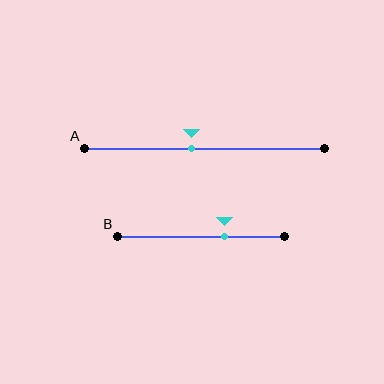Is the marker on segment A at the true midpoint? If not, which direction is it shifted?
No, the marker on segment A is shifted to the left by about 5% of the segment length.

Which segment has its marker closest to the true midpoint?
Segment A has its marker closest to the true midpoint.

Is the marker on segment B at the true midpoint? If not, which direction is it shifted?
No, the marker on segment B is shifted to the right by about 14% of the segment length.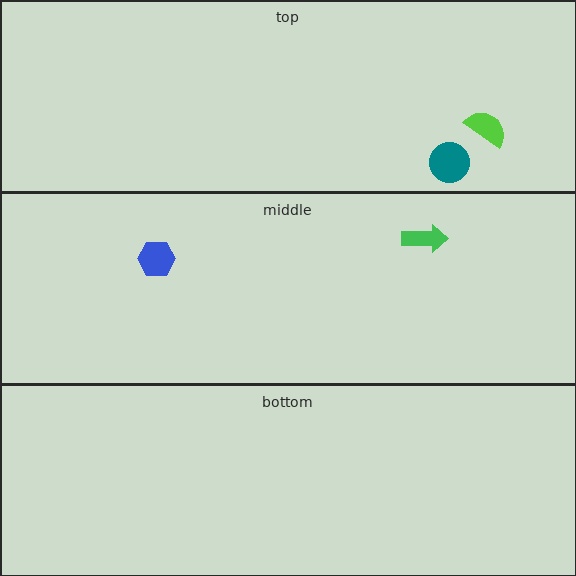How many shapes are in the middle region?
2.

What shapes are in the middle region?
The blue hexagon, the green arrow.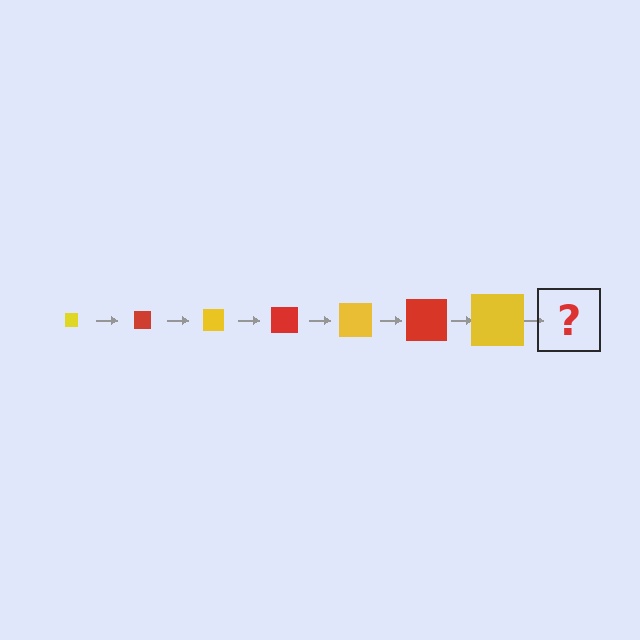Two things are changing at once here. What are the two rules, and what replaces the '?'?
The two rules are that the square grows larger each step and the color cycles through yellow and red. The '?' should be a red square, larger than the previous one.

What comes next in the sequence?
The next element should be a red square, larger than the previous one.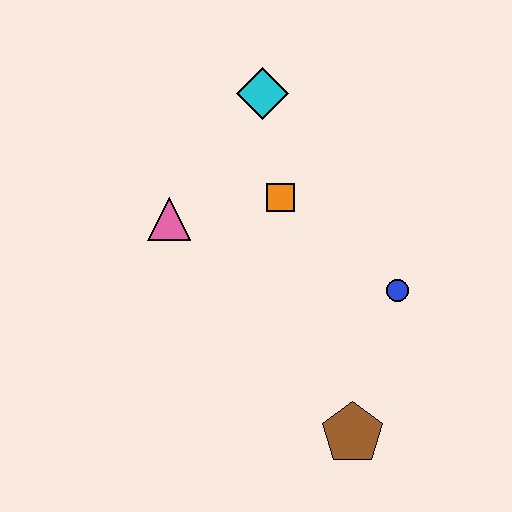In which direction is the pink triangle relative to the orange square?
The pink triangle is to the left of the orange square.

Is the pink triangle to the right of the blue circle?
No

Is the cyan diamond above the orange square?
Yes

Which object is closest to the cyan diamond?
The orange square is closest to the cyan diamond.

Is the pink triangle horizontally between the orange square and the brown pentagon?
No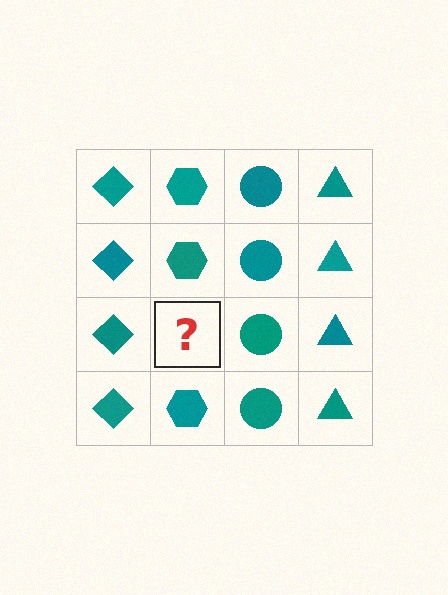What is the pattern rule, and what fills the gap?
The rule is that each column has a consistent shape. The gap should be filled with a teal hexagon.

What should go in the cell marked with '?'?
The missing cell should contain a teal hexagon.